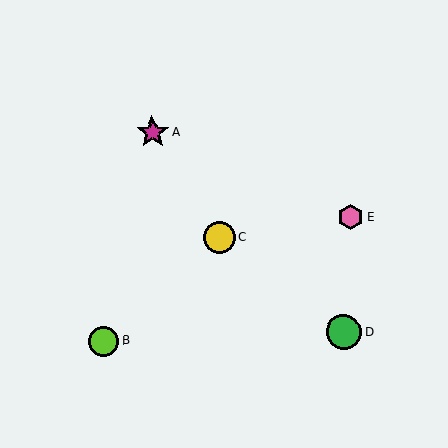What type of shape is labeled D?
Shape D is a green circle.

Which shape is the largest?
The green circle (labeled D) is the largest.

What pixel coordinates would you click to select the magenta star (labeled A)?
Click at (152, 132) to select the magenta star A.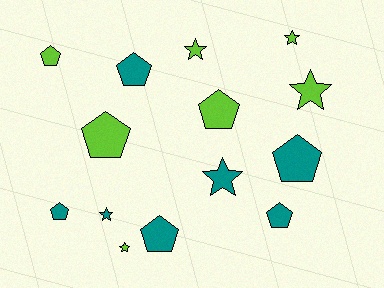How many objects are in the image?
There are 14 objects.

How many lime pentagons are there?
There are 3 lime pentagons.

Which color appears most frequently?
Lime, with 7 objects.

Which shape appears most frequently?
Pentagon, with 8 objects.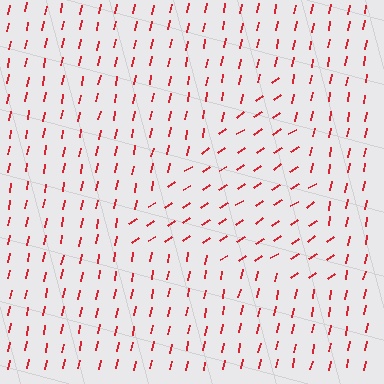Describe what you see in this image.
The image is filled with small red line segments. A triangle region in the image has lines oriented differently from the surrounding lines, creating a visible texture boundary.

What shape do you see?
I see a triangle.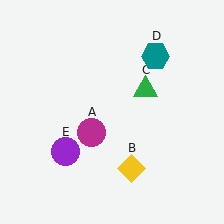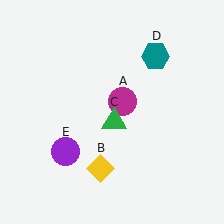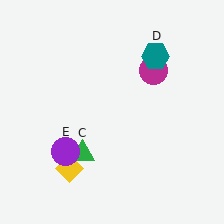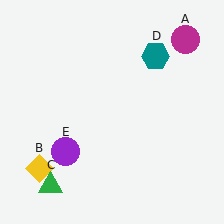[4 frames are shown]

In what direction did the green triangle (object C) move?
The green triangle (object C) moved down and to the left.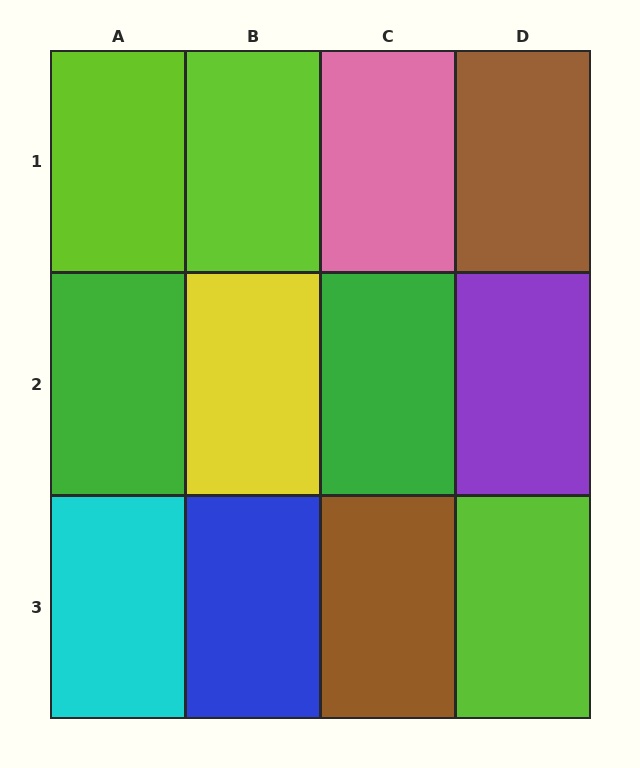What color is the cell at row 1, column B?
Lime.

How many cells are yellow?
1 cell is yellow.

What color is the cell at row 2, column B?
Yellow.